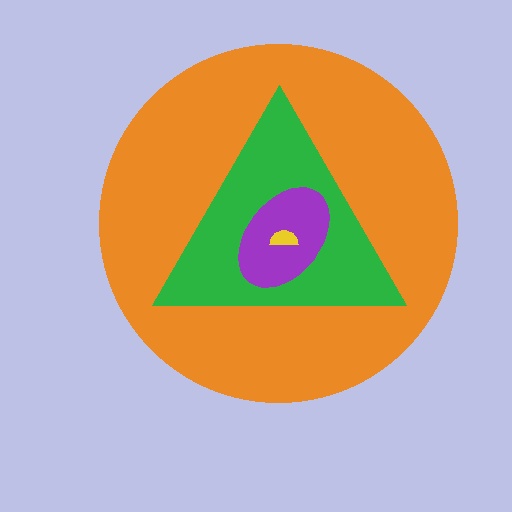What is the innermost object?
The yellow semicircle.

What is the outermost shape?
The orange circle.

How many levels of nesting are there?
4.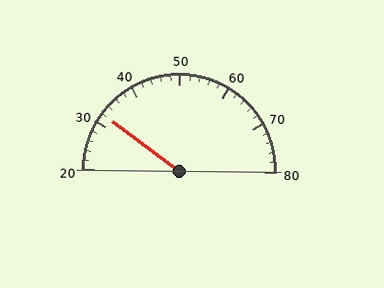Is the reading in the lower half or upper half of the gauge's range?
The reading is in the lower half of the range (20 to 80).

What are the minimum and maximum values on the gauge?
The gauge ranges from 20 to 80.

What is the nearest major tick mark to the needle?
The nearest major tick mark is 30.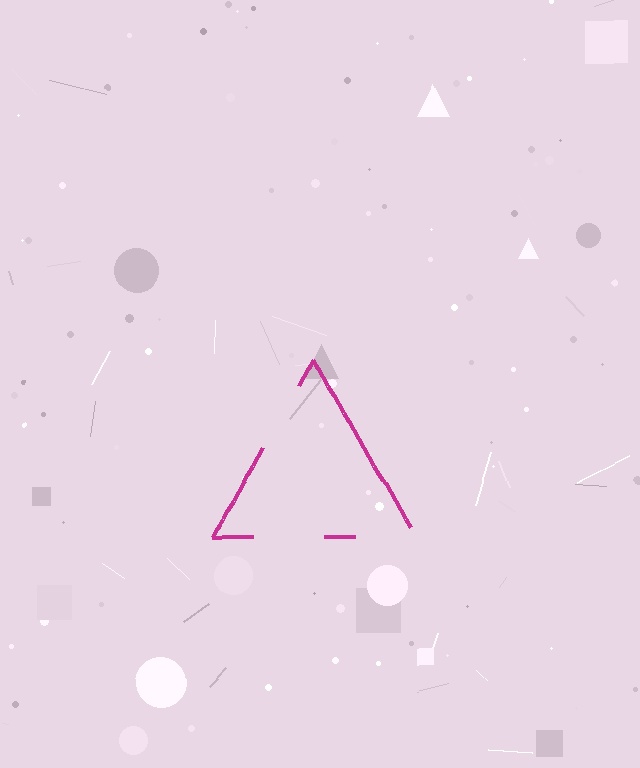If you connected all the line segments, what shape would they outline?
They would outline a triangle.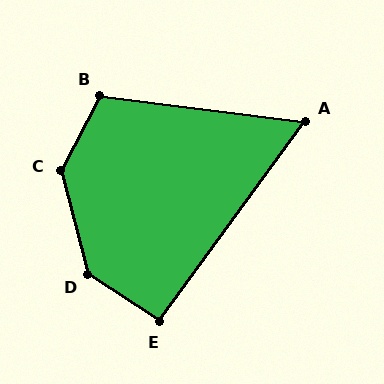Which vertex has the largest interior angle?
C, at approximately 138 degrees.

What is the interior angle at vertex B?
Approximately 111 degrees (obtuse).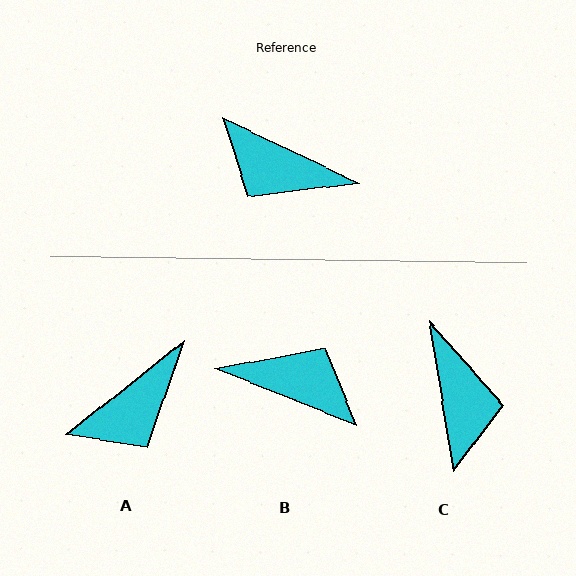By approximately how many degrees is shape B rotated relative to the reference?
Approximately 176 degrees clockwise.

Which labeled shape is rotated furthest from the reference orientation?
B, about 176 degrees away.